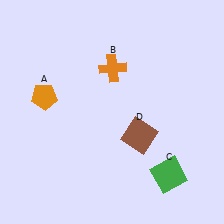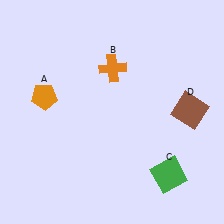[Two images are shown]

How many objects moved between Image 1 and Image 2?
1 object moved between the two images.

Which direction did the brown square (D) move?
The brown square (D) moved right.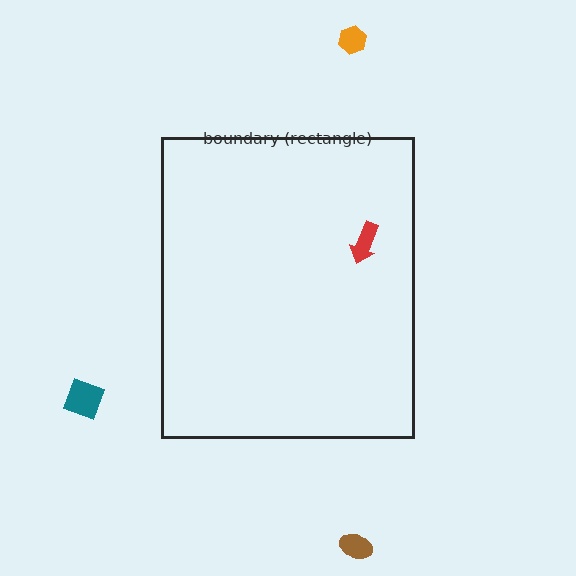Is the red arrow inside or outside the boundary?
Inside.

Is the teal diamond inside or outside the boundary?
Outside.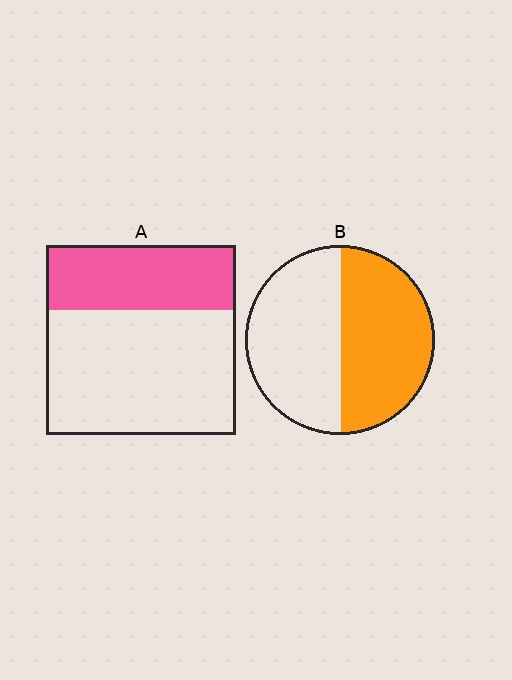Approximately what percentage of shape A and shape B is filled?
A is approximately 35% and B is approximately 50%.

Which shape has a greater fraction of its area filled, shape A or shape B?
Shape B.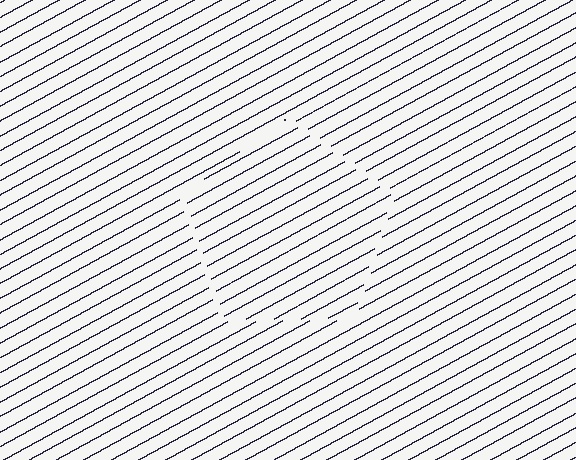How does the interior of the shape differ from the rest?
The interior of the shape contains the same grating, shifted by half a period — the contour is defined by the phase discontinuity where line-ends from the inner and outer gratings abut.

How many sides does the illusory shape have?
5 sides — the line-ends trace a pentagon.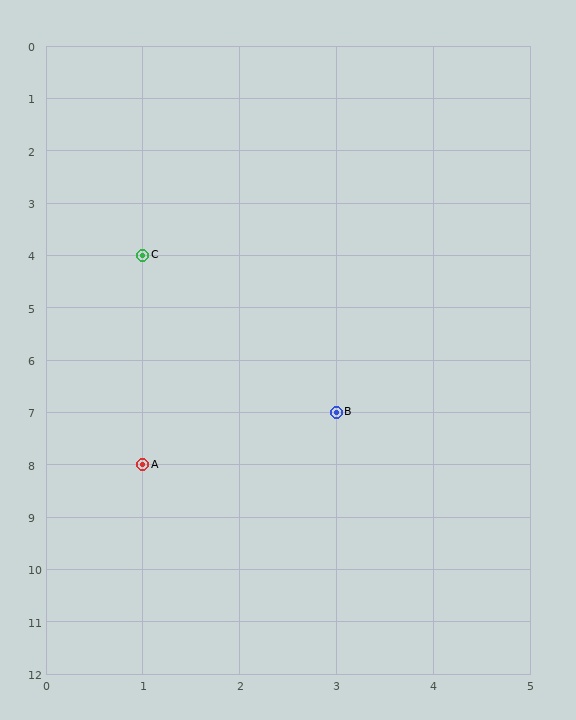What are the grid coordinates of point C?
Point C is at grid coordinates (1, 4).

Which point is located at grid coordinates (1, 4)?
Point C is at (1, 4).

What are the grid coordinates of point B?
Point B is at grid coordinates (3, 7).